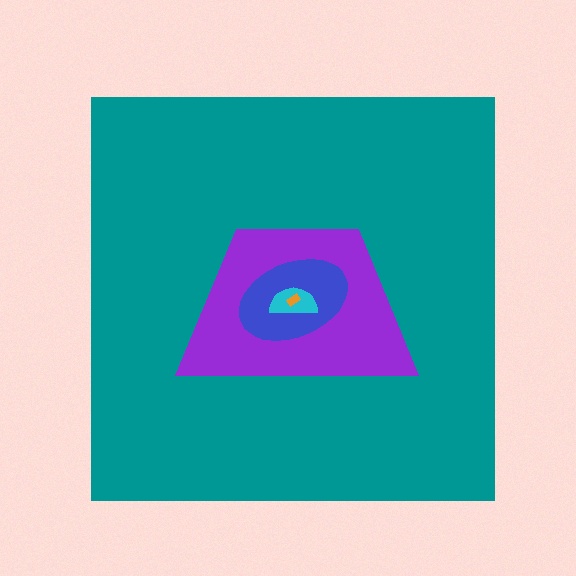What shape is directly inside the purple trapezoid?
The blue ellipse.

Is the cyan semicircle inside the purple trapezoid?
Yes.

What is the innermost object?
The orange rectangle.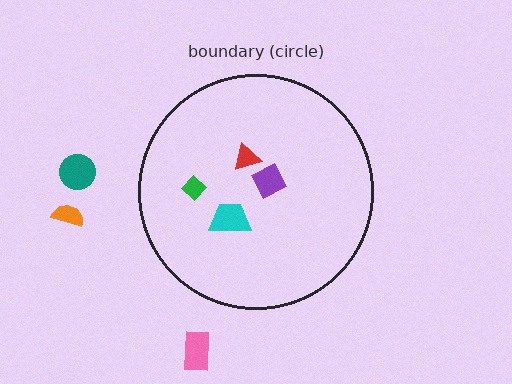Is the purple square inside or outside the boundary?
Inside.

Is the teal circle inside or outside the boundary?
Outside.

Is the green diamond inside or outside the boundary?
Inside.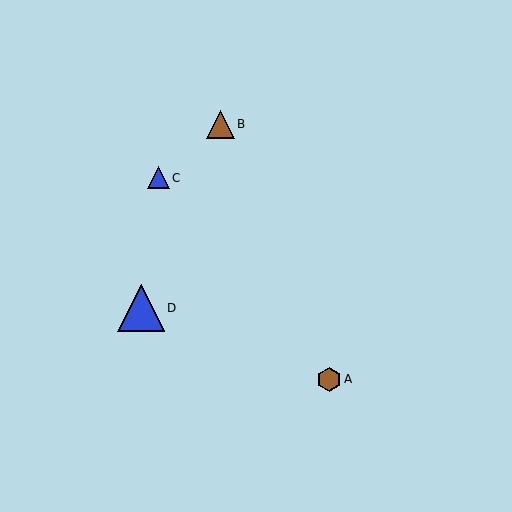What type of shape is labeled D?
Shape D is a blue triangle.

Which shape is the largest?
The blue triangle (labeled D) is the largest.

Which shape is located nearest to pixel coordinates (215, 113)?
The brown triangle (labeled B) at (220, 124) is nearest to that location.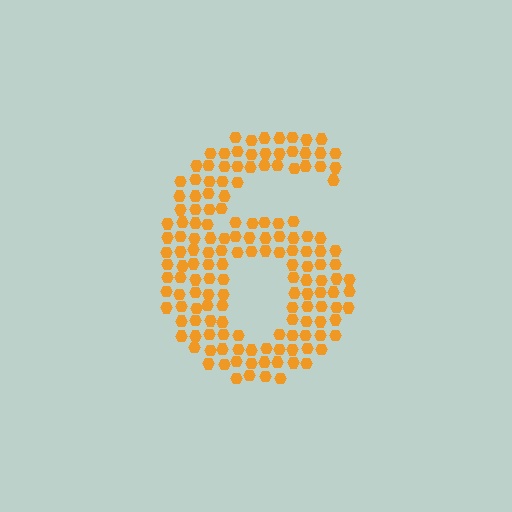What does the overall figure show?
The overall figure shows the digit 6.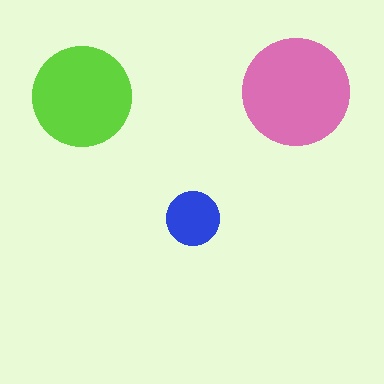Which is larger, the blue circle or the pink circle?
The pink one.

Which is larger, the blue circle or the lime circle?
The lime one.